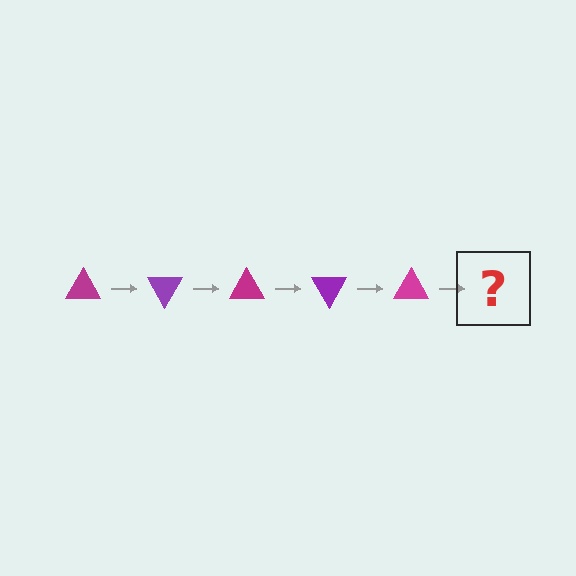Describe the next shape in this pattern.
It should be a purple triangle, rotated 300 degrees from the start.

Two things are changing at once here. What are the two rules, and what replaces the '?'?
The two rules are that it rotates 60 degrees each step and the color cycles through magenta and purple. The '?' should be a purple triangle, rotated 300 degrees from the start.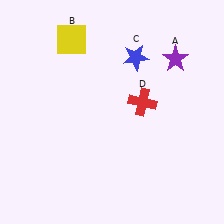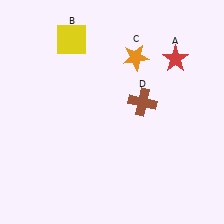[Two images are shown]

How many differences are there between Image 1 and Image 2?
There are 3 differences between the two images.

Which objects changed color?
A changed from purple to red. C changed from blue to orange. D changed from red to brown.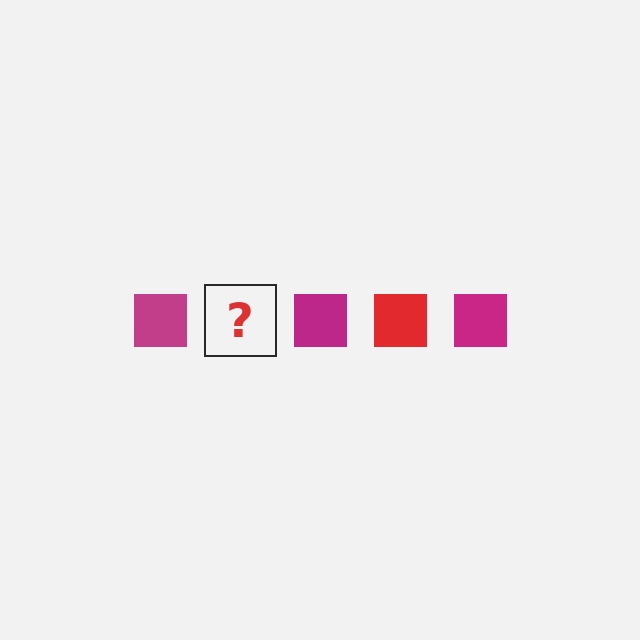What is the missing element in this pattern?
The missing element is a red square.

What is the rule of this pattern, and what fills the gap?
The rule is that the pattern cycles through magenta, red squares. The gap should be filled with a red square.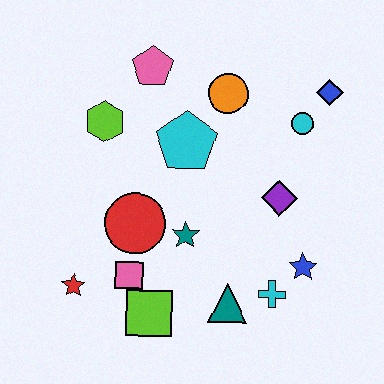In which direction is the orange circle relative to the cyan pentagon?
The orange circle is above the cyan pentagon.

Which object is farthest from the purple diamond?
The red star is farthest from the purple diamond.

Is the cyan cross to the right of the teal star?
Yes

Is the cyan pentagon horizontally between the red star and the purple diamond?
Yes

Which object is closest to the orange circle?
The cyan pentagon is closest to the orange circle.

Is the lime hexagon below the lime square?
No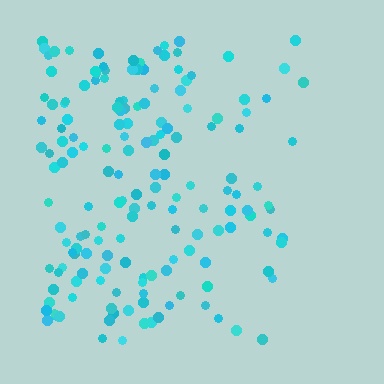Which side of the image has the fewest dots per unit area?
The right.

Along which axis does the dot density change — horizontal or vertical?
Horizontal.